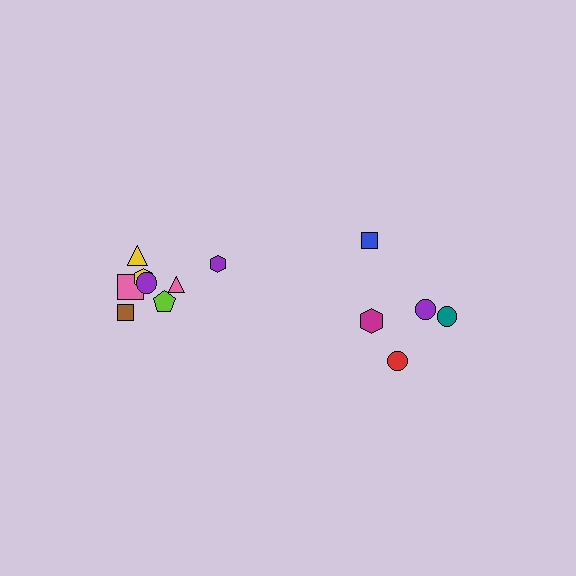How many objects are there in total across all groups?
There are 13 objects.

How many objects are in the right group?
There are 5 objects.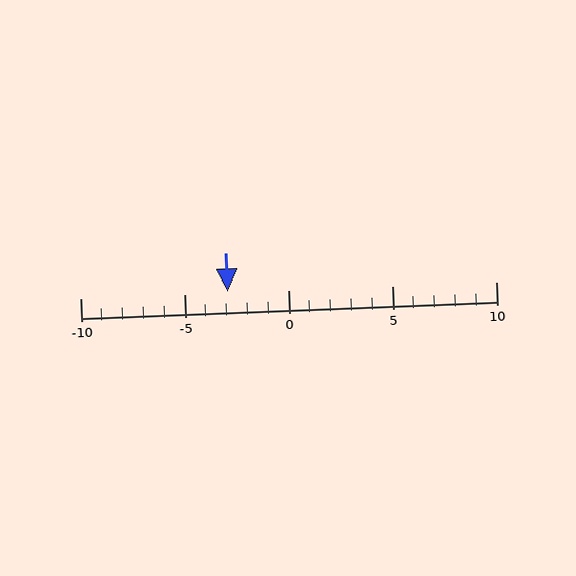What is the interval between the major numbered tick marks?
The major tick marks are spaced 5 units apart.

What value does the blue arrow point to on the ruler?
The blue arrow points to approximately -3.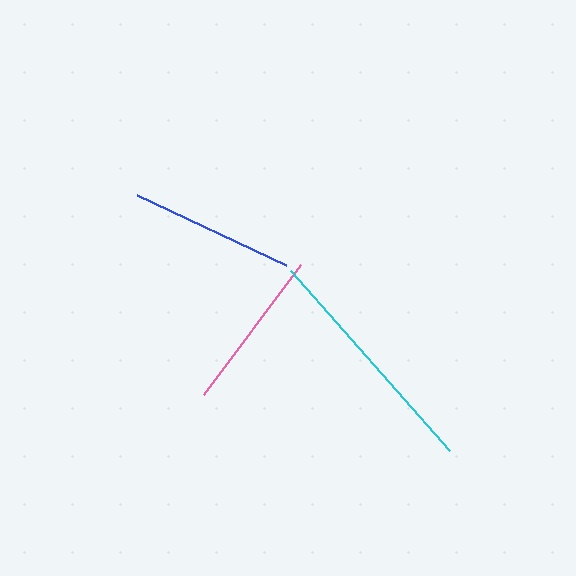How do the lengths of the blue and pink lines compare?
The blue and pink lines are approximately the same length.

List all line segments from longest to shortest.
From longest to shortest: cyan, blue, pink.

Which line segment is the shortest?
The pink line is the shortest at approximately 162 pixels.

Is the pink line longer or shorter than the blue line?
The blue line is longer than the pink line.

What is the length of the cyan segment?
The cyan segment is approximately 240 pixels long.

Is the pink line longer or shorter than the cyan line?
The cyan line is longer than the pink line.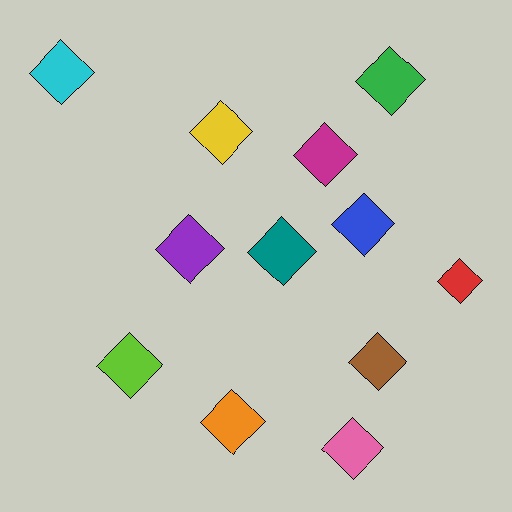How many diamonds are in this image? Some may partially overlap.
There are 12 diamonds.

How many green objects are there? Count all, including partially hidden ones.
There is 1 green object.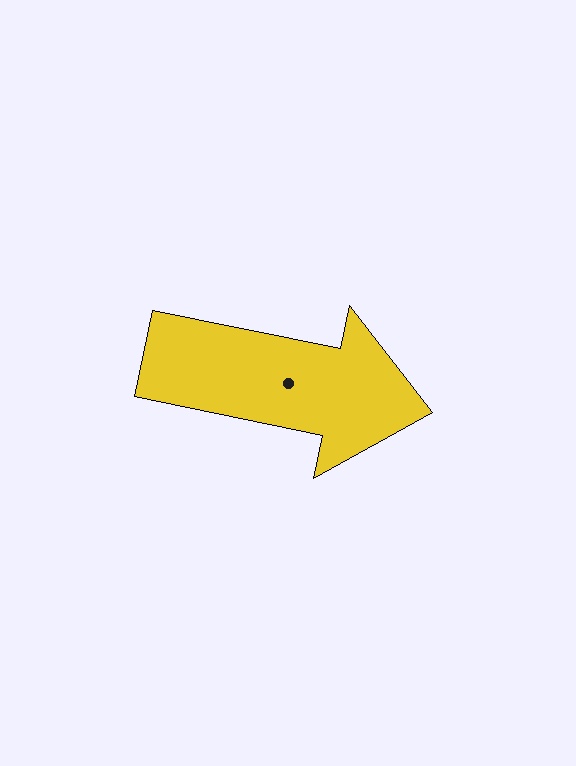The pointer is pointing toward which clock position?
Roughly 3 o'clock.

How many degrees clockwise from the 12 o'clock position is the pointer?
Approximately 102 degrees.